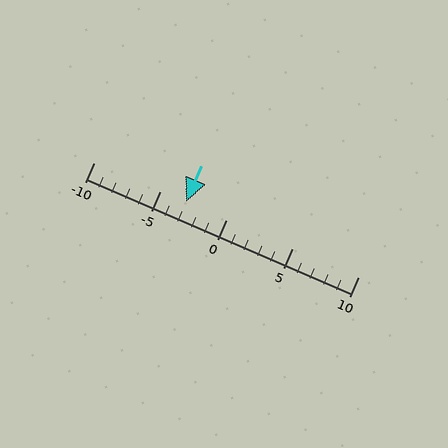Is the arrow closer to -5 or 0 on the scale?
The arrow is closer to -5.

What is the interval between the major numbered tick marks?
The major tick marks are spaced 5 units apart.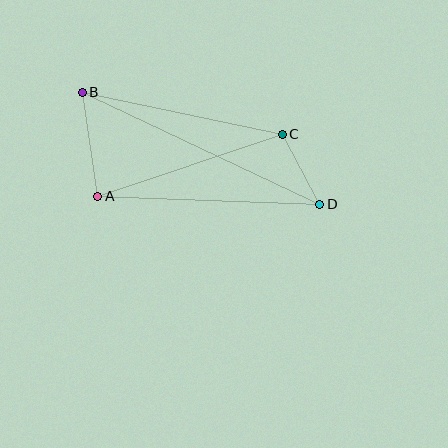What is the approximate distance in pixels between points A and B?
The distance between A and B is approximately 105 pixels.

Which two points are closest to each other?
Points C and D are closest to each other.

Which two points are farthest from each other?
Points B and D are farthest from each other.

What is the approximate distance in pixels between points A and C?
The distance between A and C is approximately 195 pixels.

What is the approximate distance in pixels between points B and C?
The distance between B and C is approximately 204 pixels.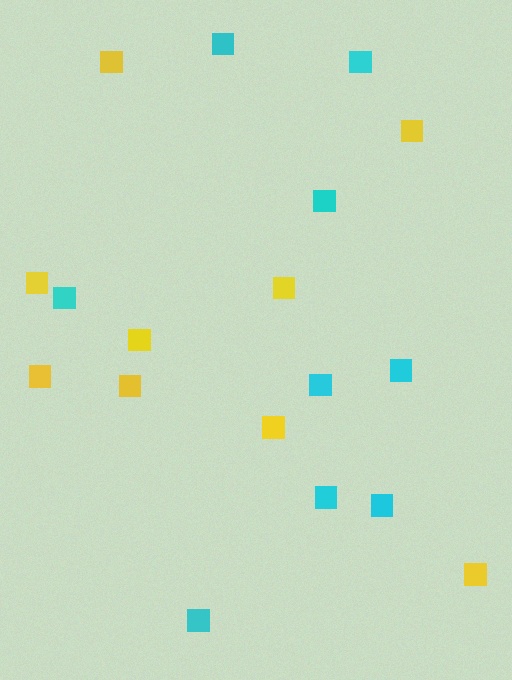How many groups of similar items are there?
There are 2 groups: one group of yellow squares (9) and one group of cyan squares (9).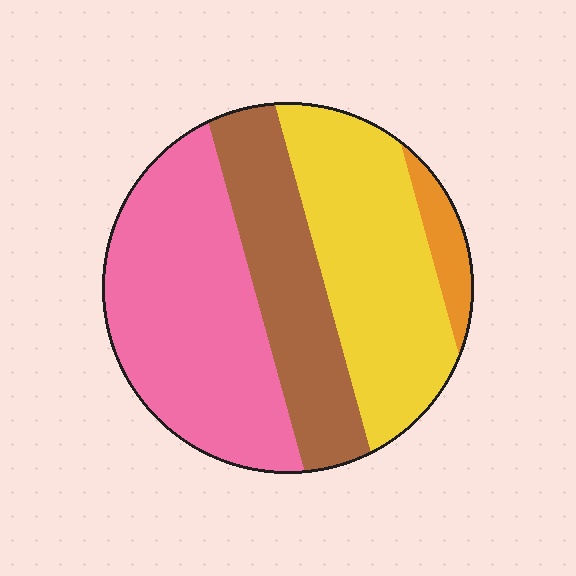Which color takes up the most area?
Pink, at roughly 40%.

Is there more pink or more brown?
Pink.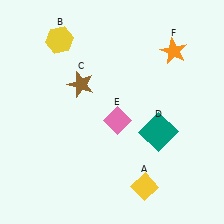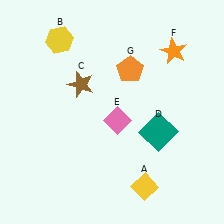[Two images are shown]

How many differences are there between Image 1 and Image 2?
There is 1 difference between the two images.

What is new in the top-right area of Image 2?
An orange pentagon (G) was added in the top-right area of Image 2.